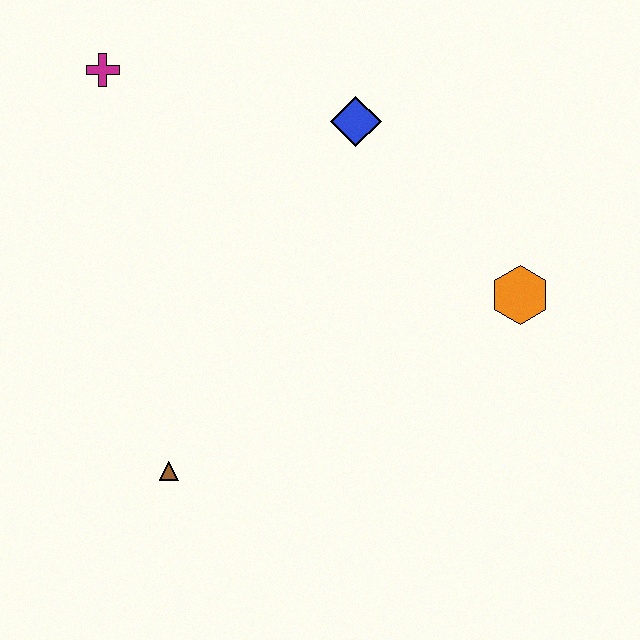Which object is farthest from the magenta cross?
The orange hexagon is farthest from the magenta cross.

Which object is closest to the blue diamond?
The orange hexagon is closest to the blue diamond.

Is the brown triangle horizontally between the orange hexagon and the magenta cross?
Yes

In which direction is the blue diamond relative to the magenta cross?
The blue diamond is to the right of the magenta cross.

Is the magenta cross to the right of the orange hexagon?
No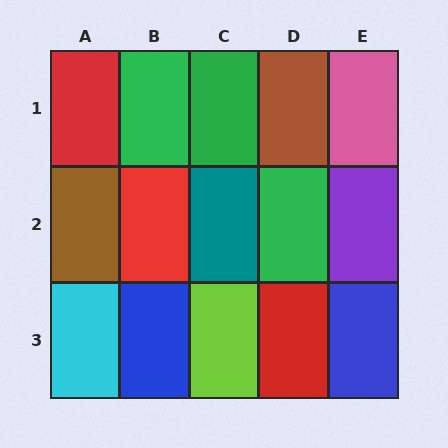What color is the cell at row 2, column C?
Teal.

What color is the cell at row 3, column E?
Blue.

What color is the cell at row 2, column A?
Brown.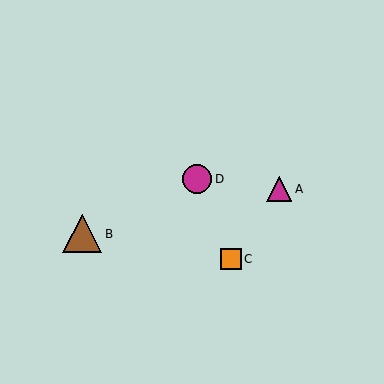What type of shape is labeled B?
Shape B is a brown triangle.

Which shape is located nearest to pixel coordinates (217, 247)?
The orange square (labeled C) at (231, 259) is nearest to that location.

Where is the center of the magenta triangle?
The center of the magenta triangle is at (279, 189).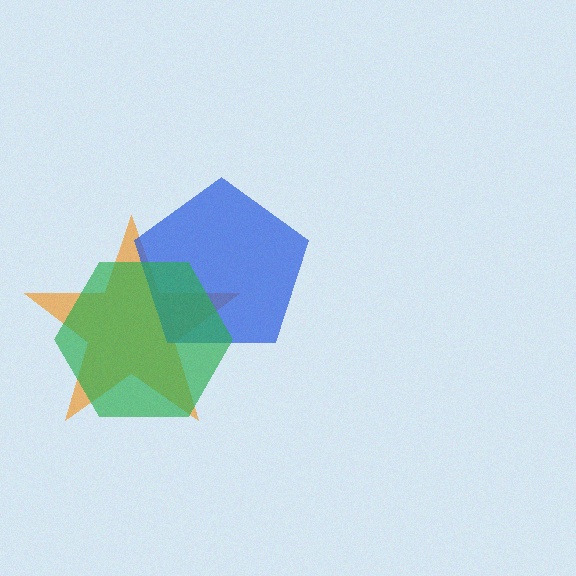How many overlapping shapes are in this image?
There are 3 overlapping shapes in the image.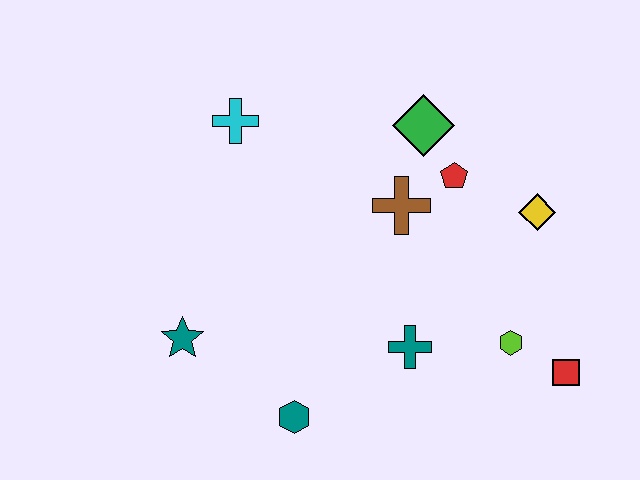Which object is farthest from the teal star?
The red square is farthest from the teal star.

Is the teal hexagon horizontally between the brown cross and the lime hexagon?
No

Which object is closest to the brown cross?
The red pentagon is closest to the brown cross.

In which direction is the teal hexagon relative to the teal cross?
The teal hexagon is to the left of the teal cross.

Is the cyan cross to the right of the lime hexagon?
No